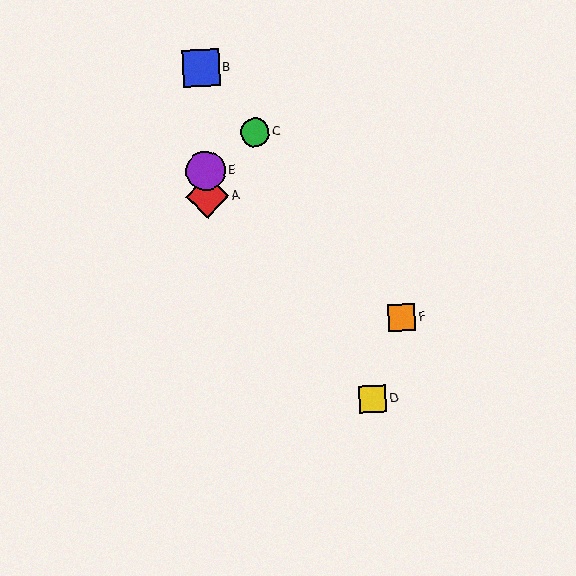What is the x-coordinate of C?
Object C is at x≈255.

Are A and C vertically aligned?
No, A is at x≈207 and C is at x≈255.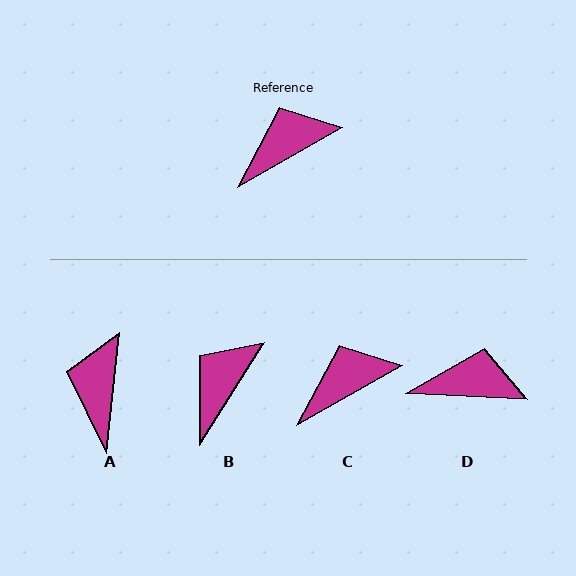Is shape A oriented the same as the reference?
No, it is off by about 54 degrees.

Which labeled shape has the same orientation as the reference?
C.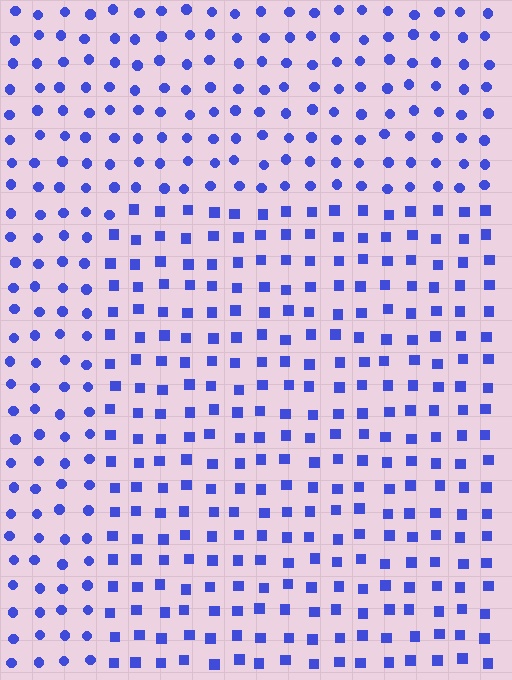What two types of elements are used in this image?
The image uses squares inside the rectangle region and circles outside it.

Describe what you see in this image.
The image is filled with small blue elements arranged in a uniform grid. A rectangle-shaped region contains squares, while the surrounding area contains circles. The boundary is defined purely by the change in element shape.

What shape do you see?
I see a rectangle.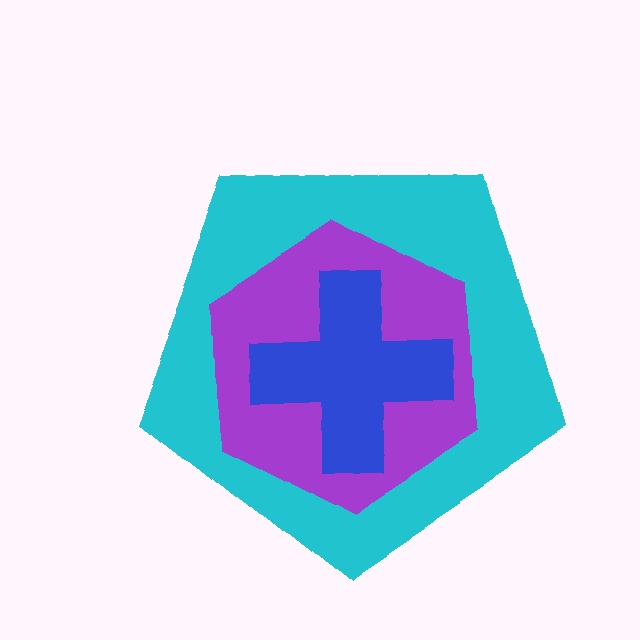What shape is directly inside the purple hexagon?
The blue cross.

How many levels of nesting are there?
3.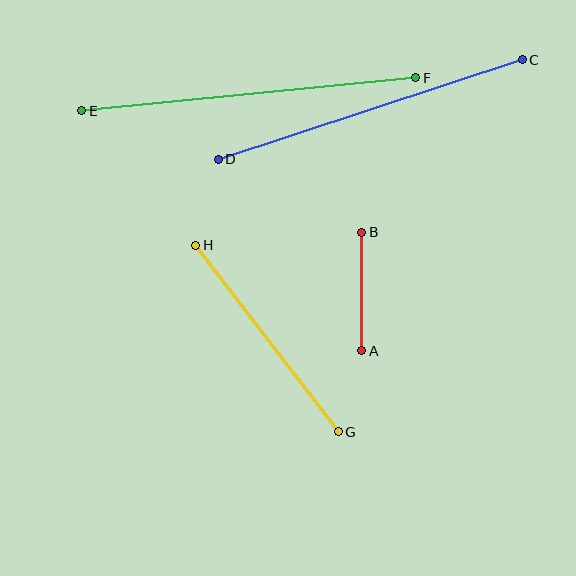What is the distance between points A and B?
The distance is approximately 119 pixels.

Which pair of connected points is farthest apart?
Points E and F are farthest apart.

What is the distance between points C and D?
The distance is approximately 320 pixels.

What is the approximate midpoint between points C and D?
The midpoint is at approximately (370, 110) pixels.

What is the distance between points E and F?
The distance is approximately 336 pixels.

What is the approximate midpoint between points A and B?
The midpoint is at approximately (362, 291) pixels.